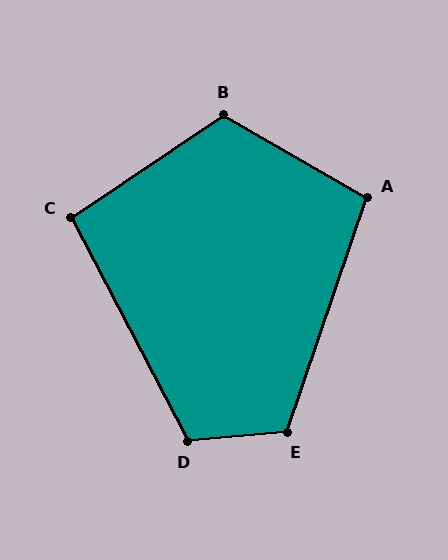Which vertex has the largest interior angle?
B, at approximately 116 degrees.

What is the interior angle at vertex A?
Approximately 101 degrees (obtuse).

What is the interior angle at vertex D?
Approximately 113 degrees (obtuse).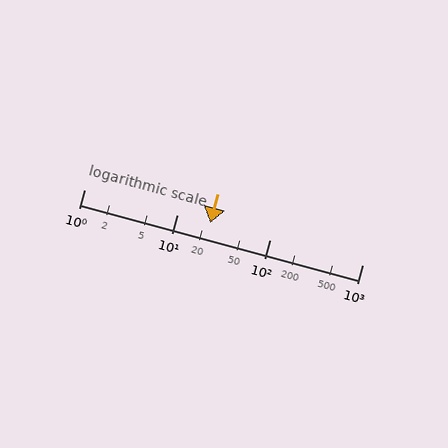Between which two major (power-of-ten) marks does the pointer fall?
The pointer is between 10 and 100.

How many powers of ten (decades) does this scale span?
The scale spans 3 decades, from 1 to 1000.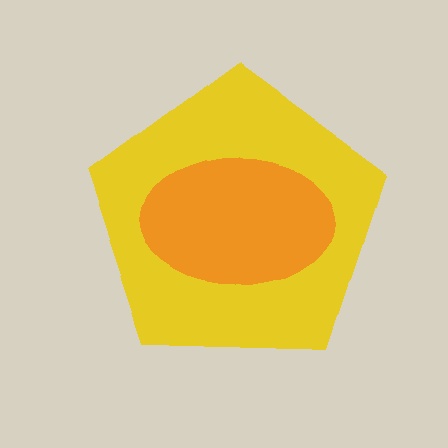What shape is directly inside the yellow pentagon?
The orange ellipse.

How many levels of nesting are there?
2.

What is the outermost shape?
The yellow pentagon.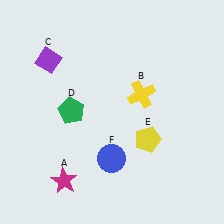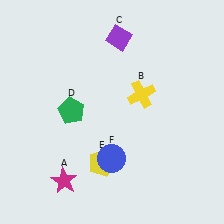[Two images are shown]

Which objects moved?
The objects that moved are: the purple diamond (C), the yellow pentagon (E).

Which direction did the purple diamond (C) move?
The purple diamond (C) moved right.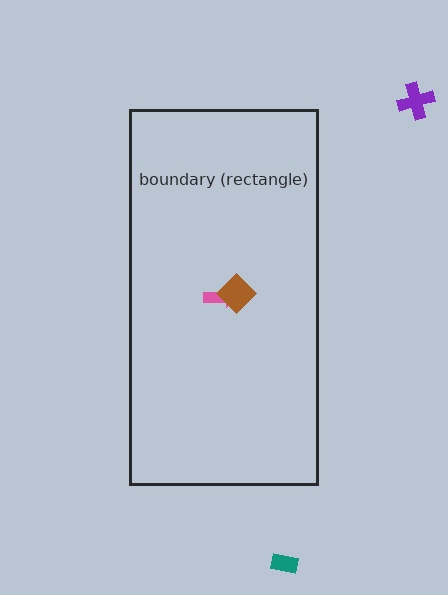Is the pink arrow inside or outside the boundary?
Inside.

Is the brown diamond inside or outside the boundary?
Inside.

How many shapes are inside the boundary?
2 inside, 2 outside.